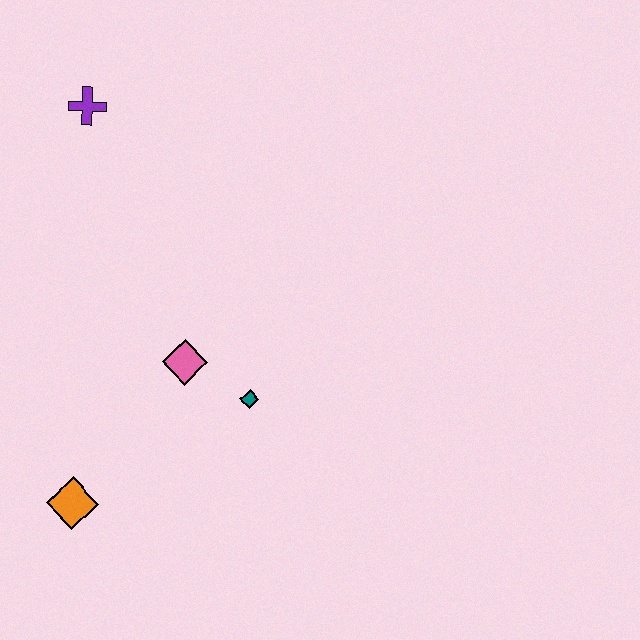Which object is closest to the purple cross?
The pink diamond is closest to the purple cross.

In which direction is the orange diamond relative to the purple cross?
The orange diamond is below the purple cross.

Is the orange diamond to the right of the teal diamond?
No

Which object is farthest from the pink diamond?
The purple cross is farthest from the pink diamond.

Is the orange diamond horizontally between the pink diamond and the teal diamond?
No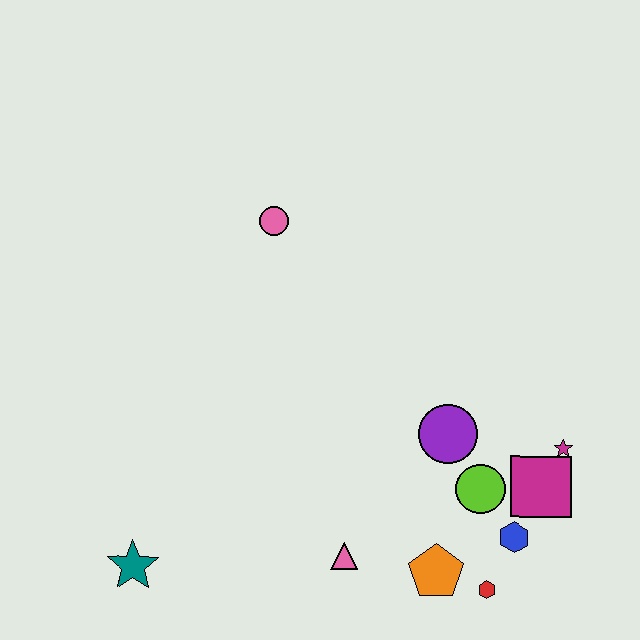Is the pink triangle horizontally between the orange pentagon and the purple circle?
No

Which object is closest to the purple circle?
The lime circle is closest to the purple circle.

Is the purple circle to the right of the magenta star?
No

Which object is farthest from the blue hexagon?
The pink circle is farthest from the blue hexagon.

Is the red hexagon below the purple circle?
Yes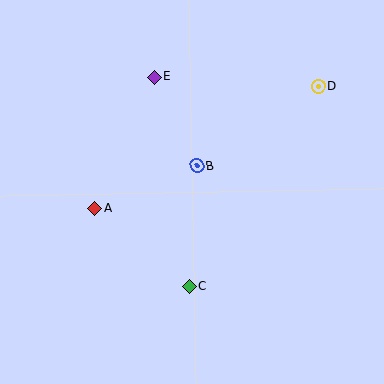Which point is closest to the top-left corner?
Point E is closest to the top-left corner.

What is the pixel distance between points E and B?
The distance between E and B is 98 pixels.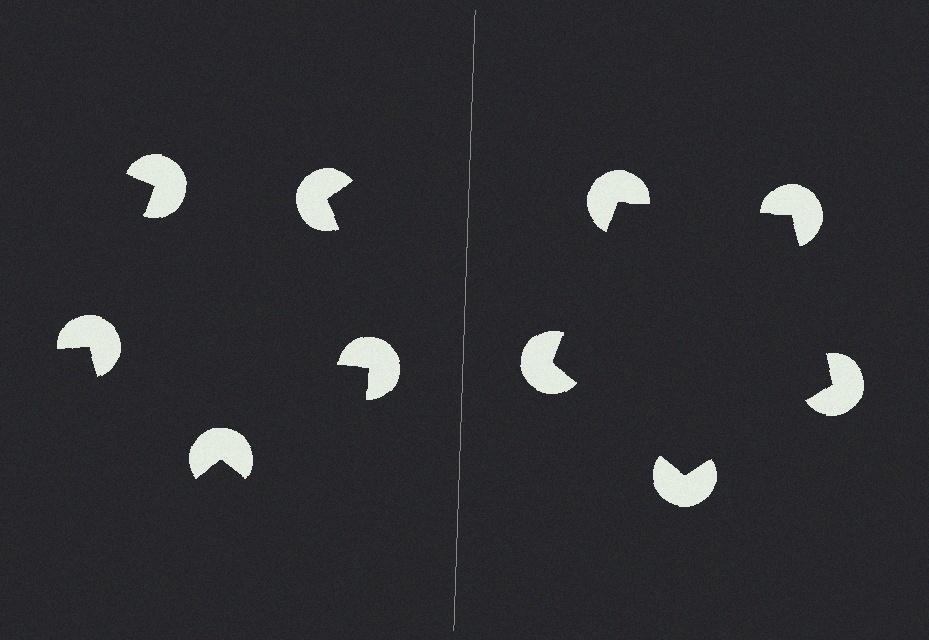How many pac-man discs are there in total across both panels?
10 — 5 on each side.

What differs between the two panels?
The pac-man discs are positioned identically on both sides; only the wedge orientations differ. On the right they align to a pentagon; on the left they are misaligned.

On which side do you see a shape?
An illusory pentagon appears on the right side. On the left side the wedge cuts are rotated, so no coherent shape forms.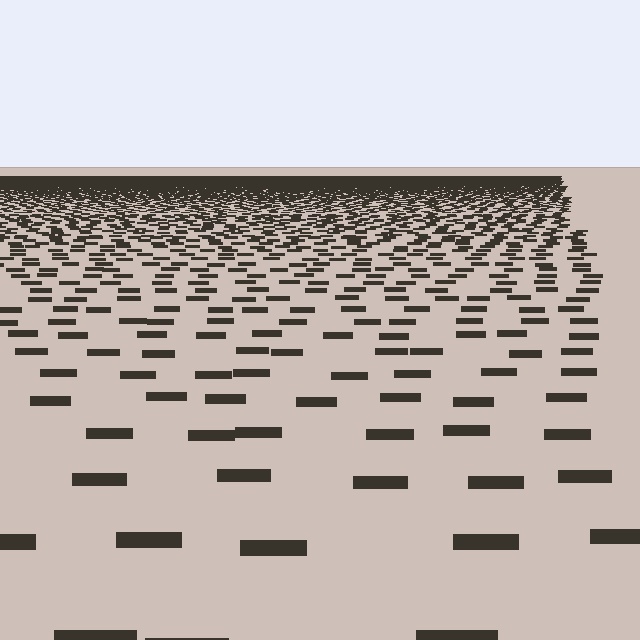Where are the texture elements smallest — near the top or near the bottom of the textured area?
Near the top.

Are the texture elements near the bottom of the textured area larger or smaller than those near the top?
Larger. Near the bottom, elements are closer to the viewer and appear at a bigger on-screen size.